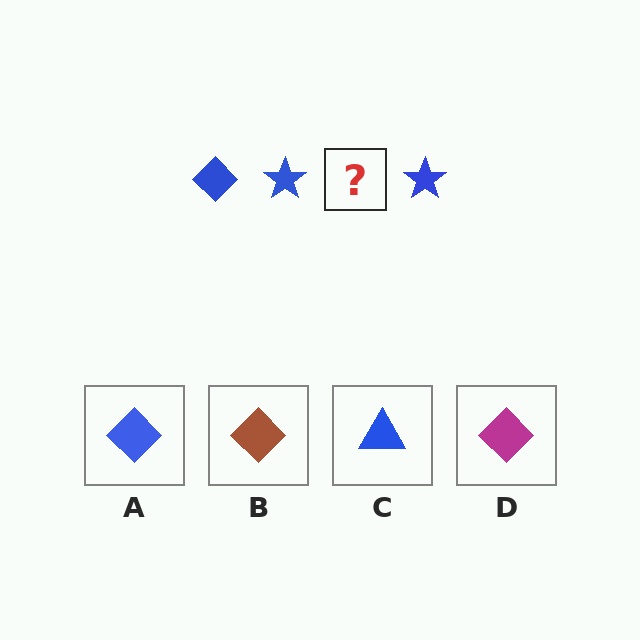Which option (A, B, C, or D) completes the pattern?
A.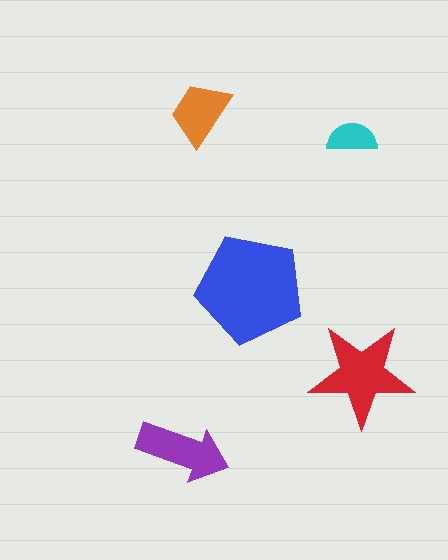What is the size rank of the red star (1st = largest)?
2nd.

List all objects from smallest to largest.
The cyan semicircle, the orange trapezoid, the purple arrow, the red star, the blue pentagon.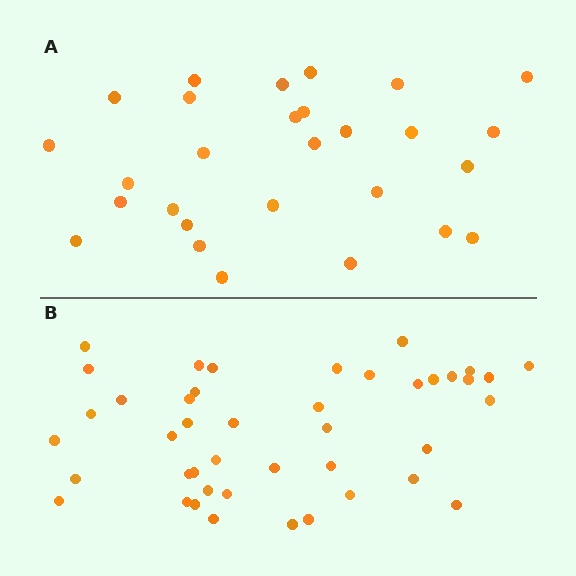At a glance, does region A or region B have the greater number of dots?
Region B (the bottom region) has more dots.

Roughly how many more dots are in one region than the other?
Region B has approximately 15 more dots than region A.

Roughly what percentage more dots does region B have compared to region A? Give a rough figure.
About 55% more.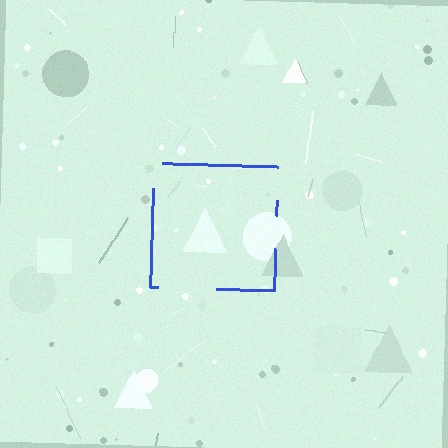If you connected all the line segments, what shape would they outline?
They would outline a square.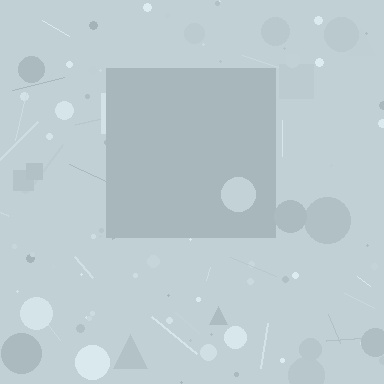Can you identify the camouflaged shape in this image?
The camouflaged shape is a square.